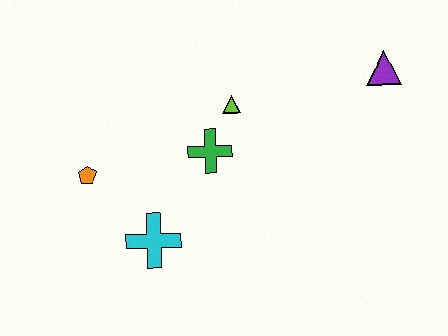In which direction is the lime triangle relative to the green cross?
The lime triangle is above the green cross.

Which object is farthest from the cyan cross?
The purple triangle is farthest from the cyan cross.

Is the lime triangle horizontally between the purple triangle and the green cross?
Yes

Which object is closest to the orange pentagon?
The cyan cross is closest to the orange pentagon.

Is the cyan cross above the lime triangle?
No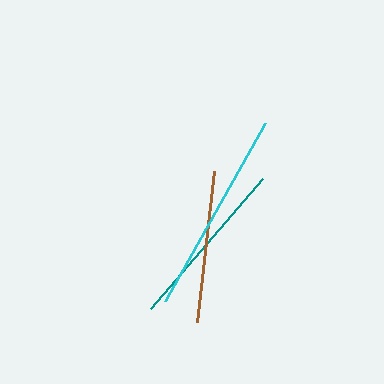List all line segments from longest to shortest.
From longest to shortest: cyan, teal, brown.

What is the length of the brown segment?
The brown segment is approximately 153 pixels long.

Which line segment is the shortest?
The brown line is the shortest at approximately 153 pixels.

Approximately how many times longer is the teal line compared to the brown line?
The teal line is approximately 1.1 times the length of the brown line.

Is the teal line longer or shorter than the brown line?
The teal line is longer than the brown line.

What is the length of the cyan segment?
The cyan segment is approximately 204 pixels long.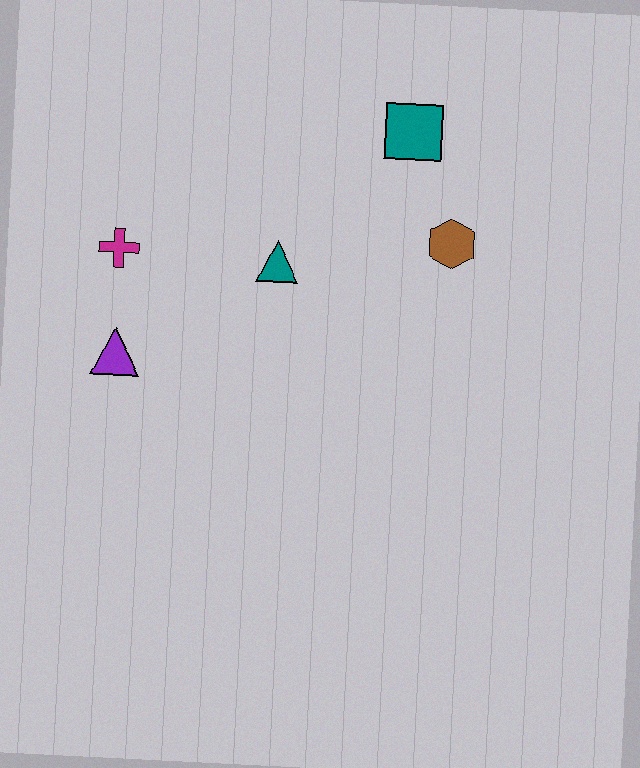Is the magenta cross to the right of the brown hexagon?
No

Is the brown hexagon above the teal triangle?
Yes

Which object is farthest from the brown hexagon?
The purple triangle is farthest from the brown hexagon.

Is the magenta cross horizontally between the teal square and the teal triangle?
No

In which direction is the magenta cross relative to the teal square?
The magenta cross is to the left of the teal square.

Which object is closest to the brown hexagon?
The teal square is closest to the brown hexagon.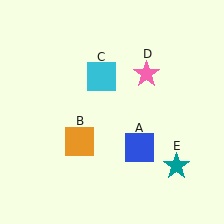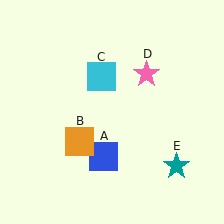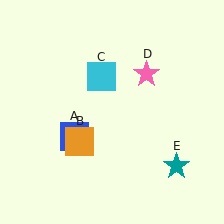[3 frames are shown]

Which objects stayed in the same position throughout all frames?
Orange square (object B) and cyan square (object C) and pink star (object D) and teal star (object E) remained stationary.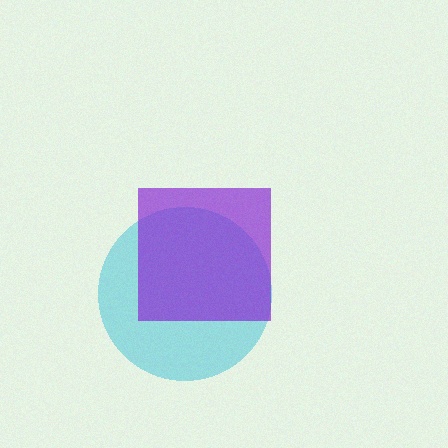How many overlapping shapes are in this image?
There are 2 overlapping shapes in the image.